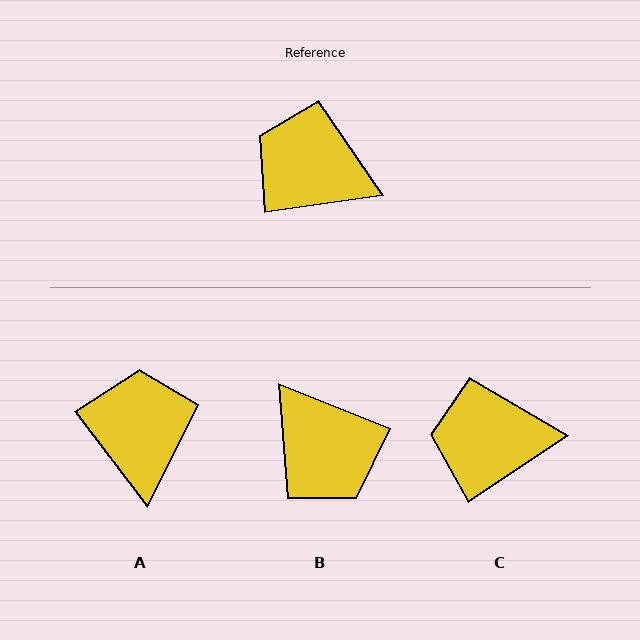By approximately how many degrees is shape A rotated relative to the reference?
Approximately 61 degrees clockwise.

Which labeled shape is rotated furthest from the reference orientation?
B, about 150 degrees away.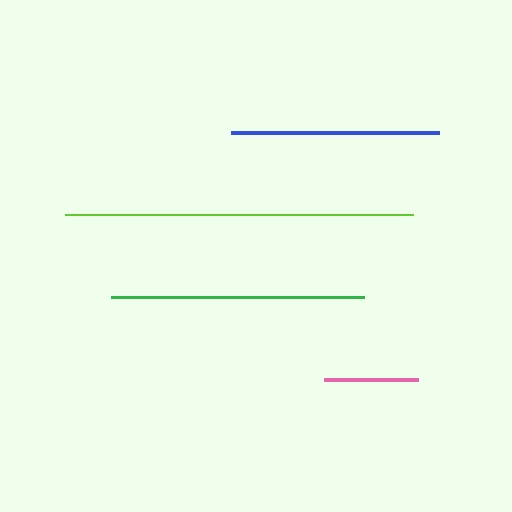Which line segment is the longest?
The lime line is the longest at approximately 348 pixels.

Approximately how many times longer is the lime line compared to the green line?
The lime line is approximately 1.4 times the length of the green line.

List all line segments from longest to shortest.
From longest to shortest: lime, green, blue, pink.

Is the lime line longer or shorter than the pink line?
The lime line is longer than the pink line.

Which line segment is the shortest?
The pink line is the shortest at approximately 94 pixels.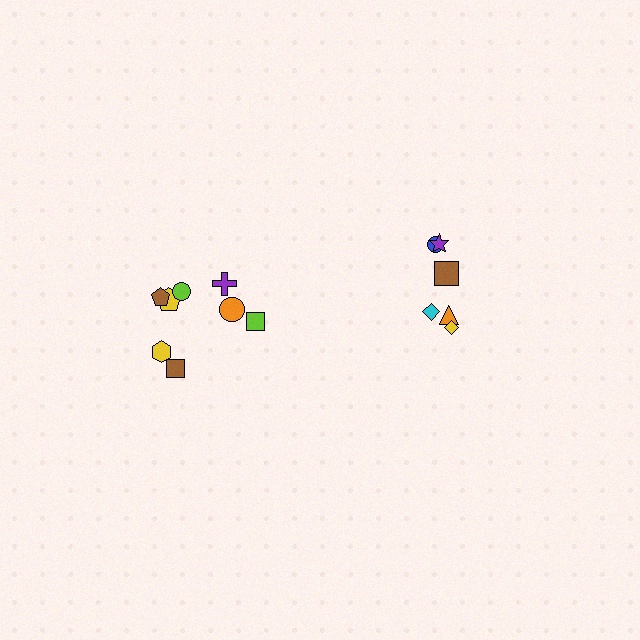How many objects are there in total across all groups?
There are 14 objects.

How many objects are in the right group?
There are 6 objects.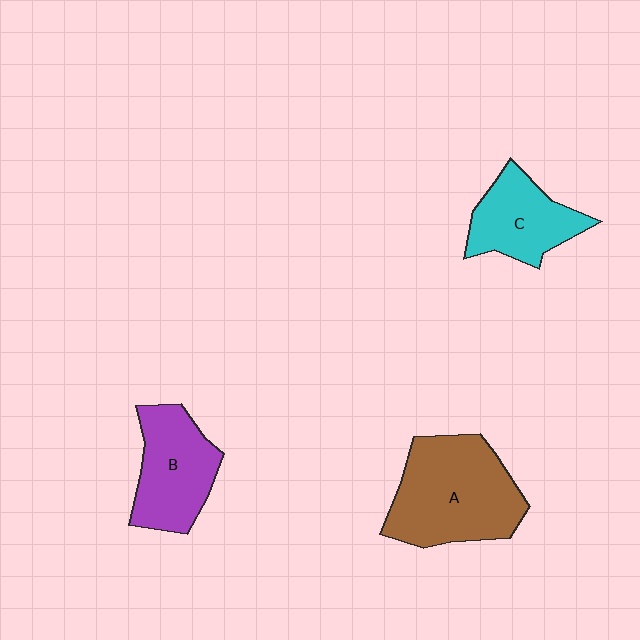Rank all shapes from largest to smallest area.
From largest to smallest: A (brown), B (purple), C (cyan).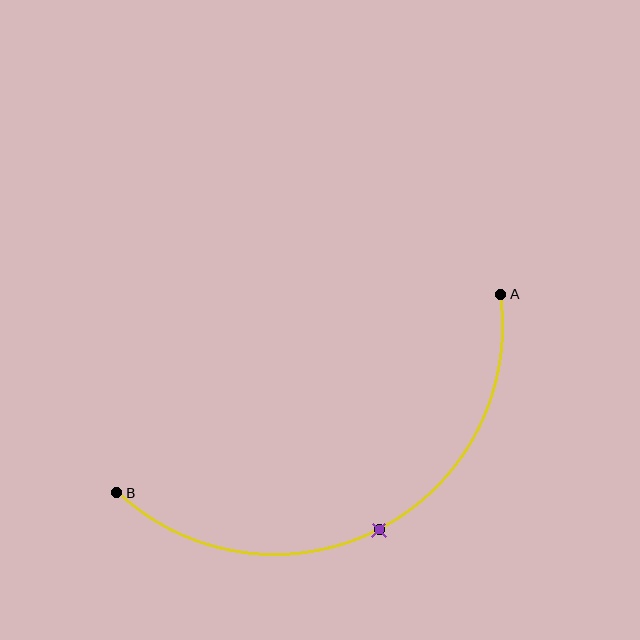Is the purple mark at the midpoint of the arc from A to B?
Yes. The purple mark lies on the arc at equal arc-length from both A and B — it is the arc midpoint.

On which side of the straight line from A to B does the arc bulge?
The arc bulges below the straight line connecting A and B.